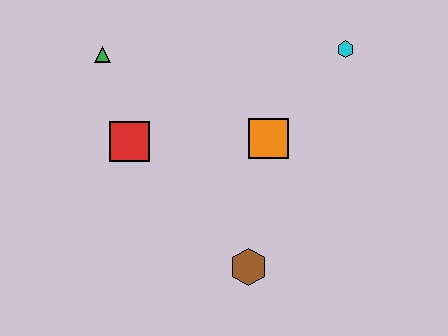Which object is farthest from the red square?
The cyan hexagon is farthest from the red square.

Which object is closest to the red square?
The green triangle is closest to the red square.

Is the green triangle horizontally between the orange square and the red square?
No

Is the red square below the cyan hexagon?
Yes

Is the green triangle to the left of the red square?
Yes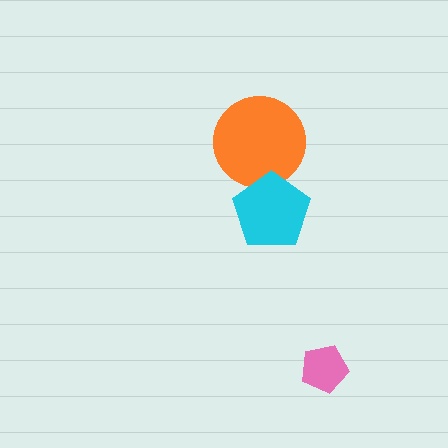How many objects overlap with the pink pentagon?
0 objects overlap with the pink pentagon.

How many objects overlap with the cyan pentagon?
1 object overlaps with the cyan pentagon.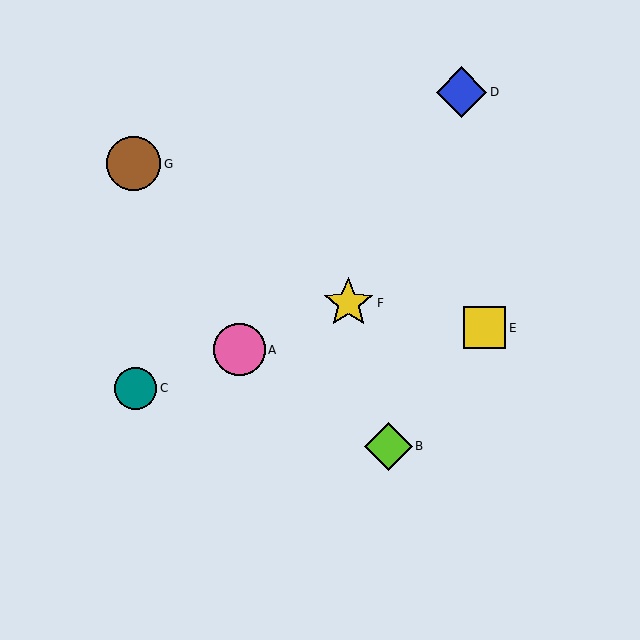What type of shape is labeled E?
Shape E is a yellow square.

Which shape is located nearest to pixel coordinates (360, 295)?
The yellow star (labeled F) at (348, 303) is nearest to that location.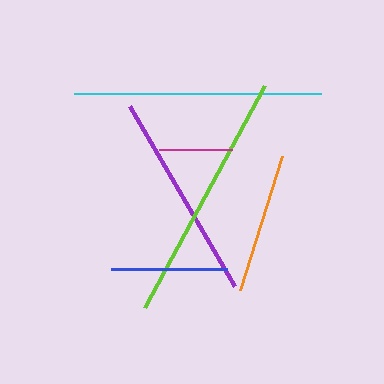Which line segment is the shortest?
The magenta line is the shortest at approximately 73 pixels.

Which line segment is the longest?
The lime line is the longest at approximately 252 pixels.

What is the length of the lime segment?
The lime segment is approximately 252 pixels long.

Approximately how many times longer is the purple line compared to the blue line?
The purple line is approximately 1.8 times the length of the blue line.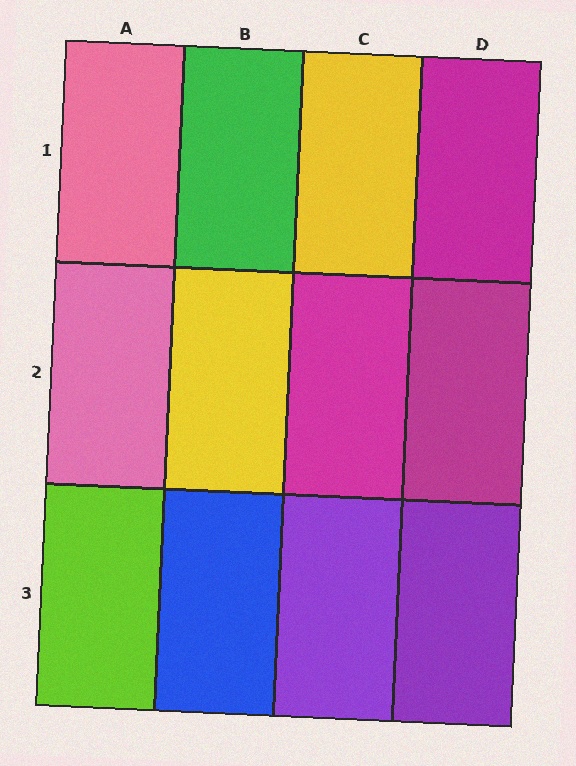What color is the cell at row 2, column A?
Pink.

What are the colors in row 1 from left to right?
Pink, green, yellow, magenta.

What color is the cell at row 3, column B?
Blue.